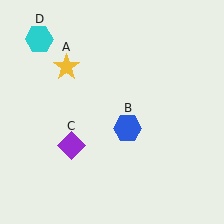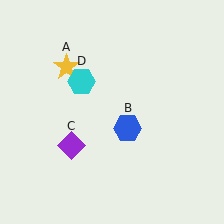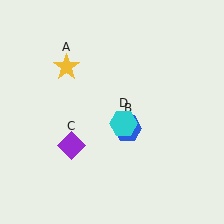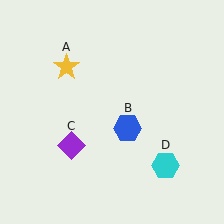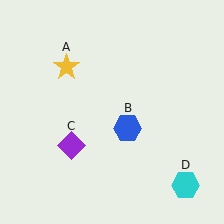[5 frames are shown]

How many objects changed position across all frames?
1 object changed position: cyan hexagon (object D).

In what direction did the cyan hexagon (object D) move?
The cyan hexagon (object D) moved down and to the right.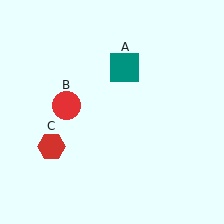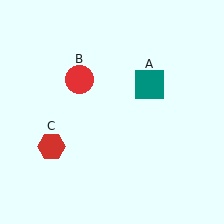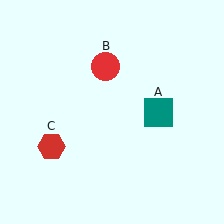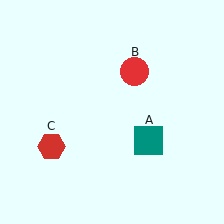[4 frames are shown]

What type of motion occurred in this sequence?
The teal square (object A), red circle (object B) rotated clockwise around the center of the scene.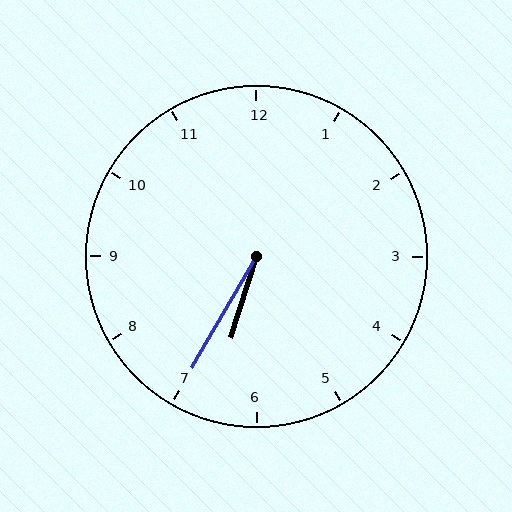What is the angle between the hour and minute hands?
Approximately 12 degrees.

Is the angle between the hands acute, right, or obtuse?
It is acute.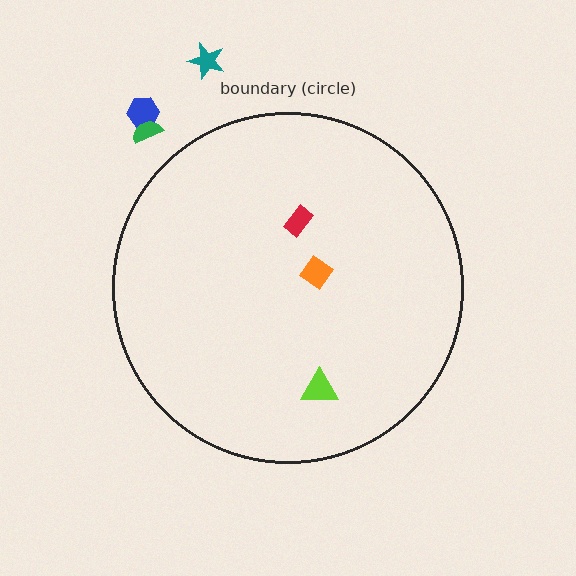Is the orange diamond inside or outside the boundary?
Inside.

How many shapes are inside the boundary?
3 inside, 3 outside.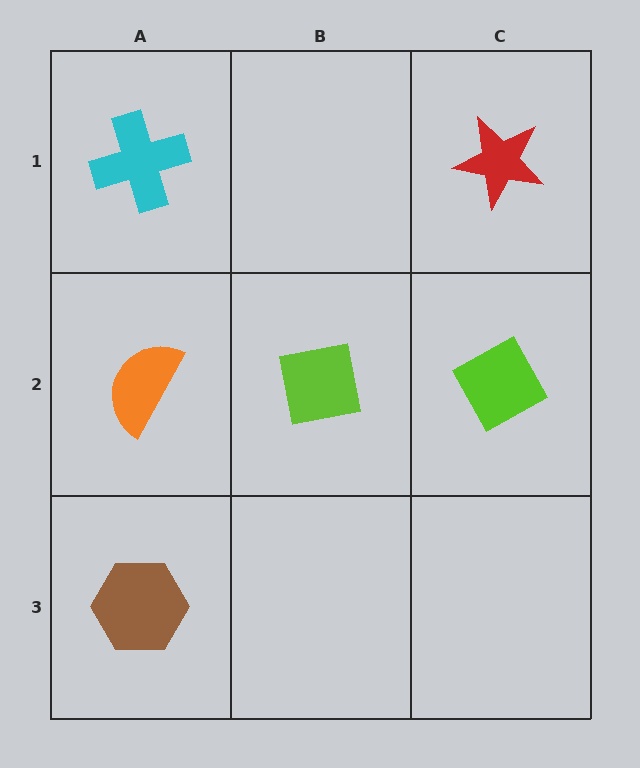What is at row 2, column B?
A lime square.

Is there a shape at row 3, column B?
No, that cell is empty.